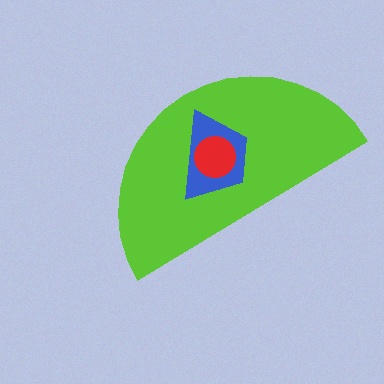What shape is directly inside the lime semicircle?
The blue trapezoid.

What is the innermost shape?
The red circle.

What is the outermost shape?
The lime semicircle.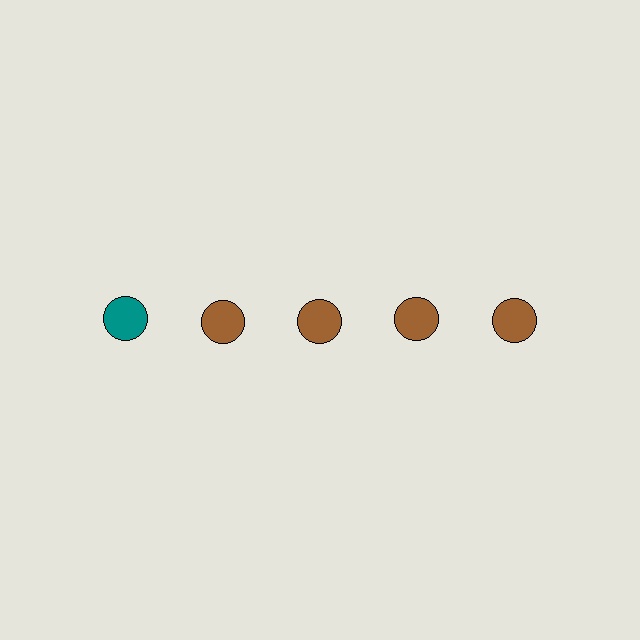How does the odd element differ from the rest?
It has a different color: teal instead of brown.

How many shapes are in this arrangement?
There are 5 shapes arranged in a grid pattern.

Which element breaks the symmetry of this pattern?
The teal circle in the top row, leftmost column breaks the symmetry. All other shapes are brown circles.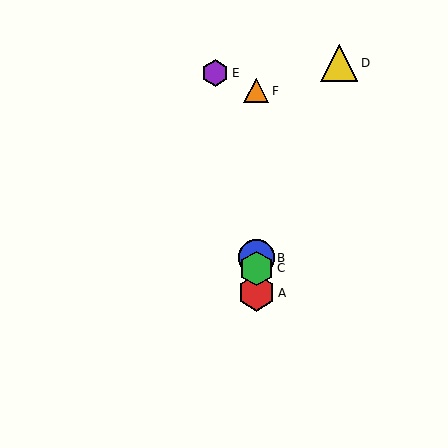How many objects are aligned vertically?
4 objects (A, B, C, F) are aligned vertically.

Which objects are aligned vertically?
Objects A, B, C, F are aligned vertically.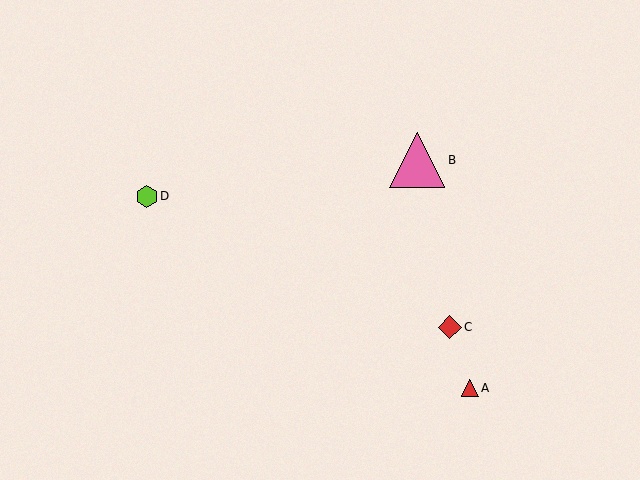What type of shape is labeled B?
Shape B is a pink triangle.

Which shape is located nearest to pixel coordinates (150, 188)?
The lime hexagon (labeled D) at (147, 196) is nearest to that location.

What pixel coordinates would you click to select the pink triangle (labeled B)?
Click at (417, 160) to select the pink triangle B.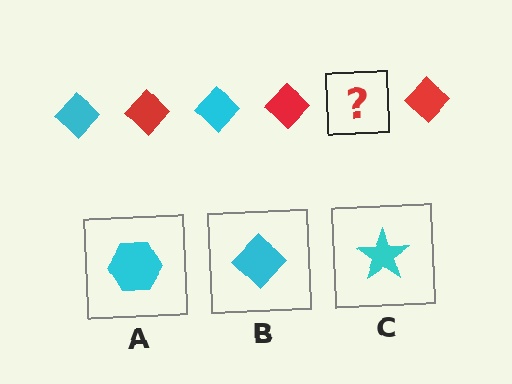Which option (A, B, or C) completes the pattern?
B.